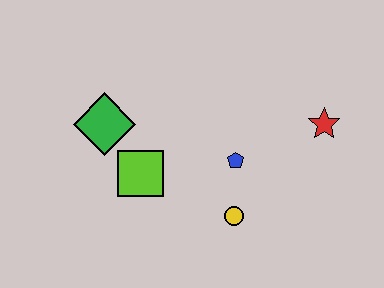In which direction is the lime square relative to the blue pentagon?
The lime square is to the left of the blue pentagon.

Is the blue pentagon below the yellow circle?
No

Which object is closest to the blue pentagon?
The yellow circle is closest to the blue pentagon.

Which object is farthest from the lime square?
The red star is farthest from the lime square.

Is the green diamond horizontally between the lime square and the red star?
No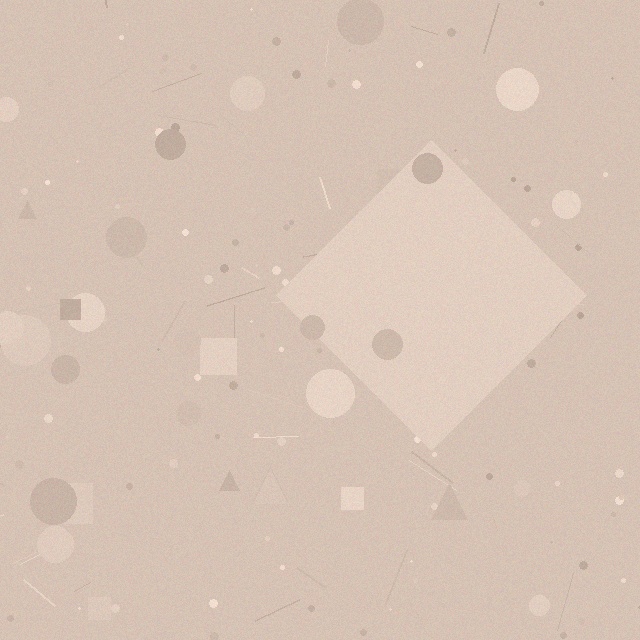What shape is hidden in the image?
A diamond is hidden in the image.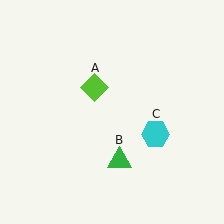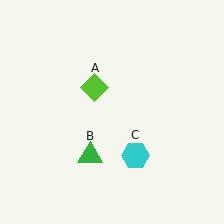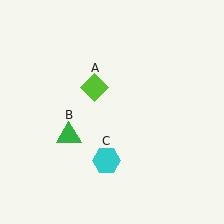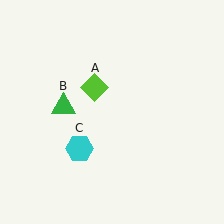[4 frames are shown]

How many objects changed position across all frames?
2 objects changed position: green triangle (object B), cyan hexagon (object C).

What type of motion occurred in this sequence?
The green triangle (object B), cyan hexagon (object C) rotated clockwise around the center of the scene.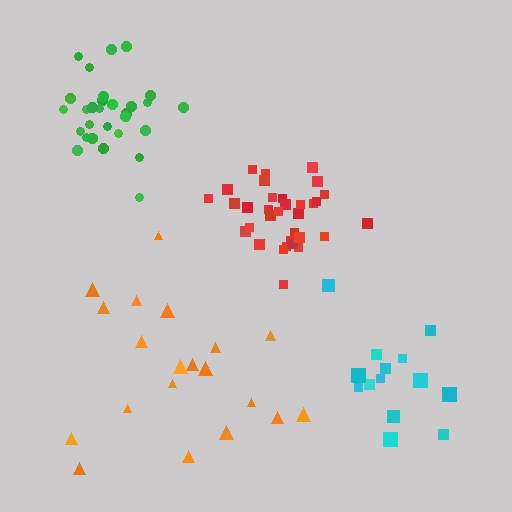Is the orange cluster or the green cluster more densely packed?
Green.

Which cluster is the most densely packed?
Red.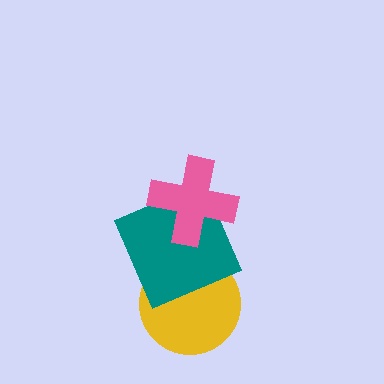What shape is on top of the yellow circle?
The teal square is on top of the yellow circle.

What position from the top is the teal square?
The teal square is 2nd from the top.